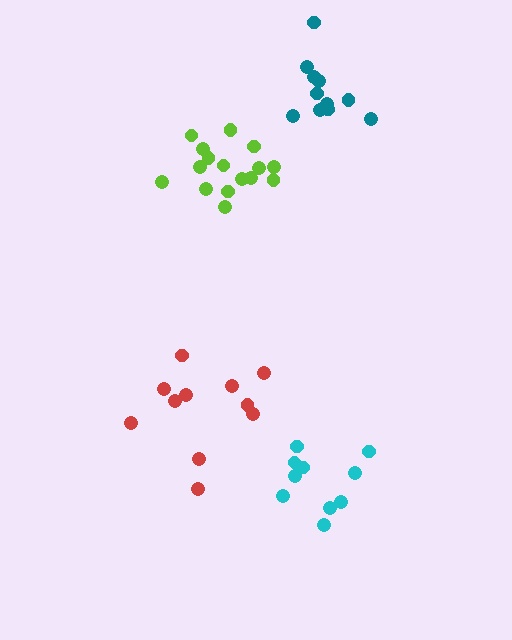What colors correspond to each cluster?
The clusters are colored: red, cyan, lime, teal.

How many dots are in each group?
Group 1: 11 dots, Group 2: 10 dots, Group 3: 16 dots, Group 4: 11 dots (48 total).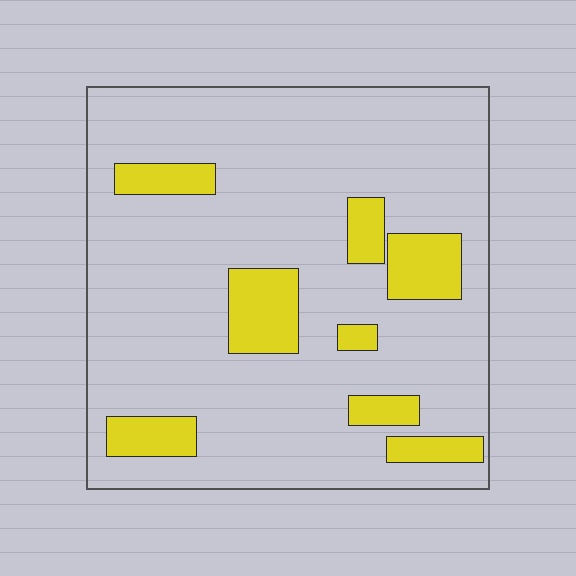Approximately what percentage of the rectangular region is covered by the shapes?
Approximately 15%.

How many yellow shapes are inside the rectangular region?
8.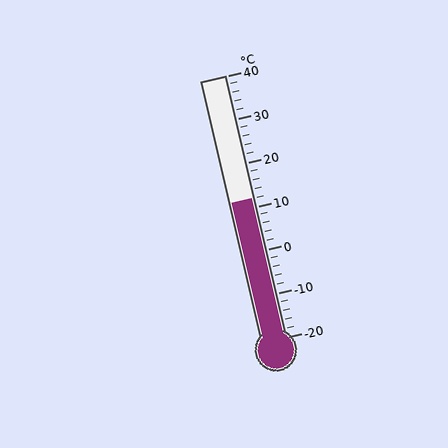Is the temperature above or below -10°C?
The temperature is above -10°C.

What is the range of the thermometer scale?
The thermometer scale ranges from -20°C to 40°C.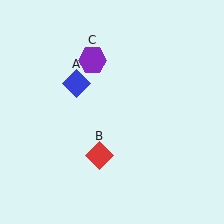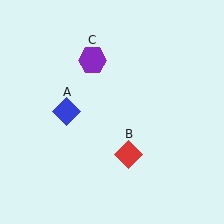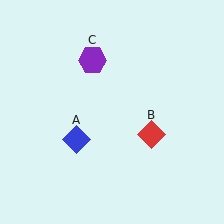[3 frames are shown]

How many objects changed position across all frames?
2 objects changed position: blue diamond (object A), red diamond (object B).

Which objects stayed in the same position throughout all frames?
Purple hexagon (object C) remained stationary.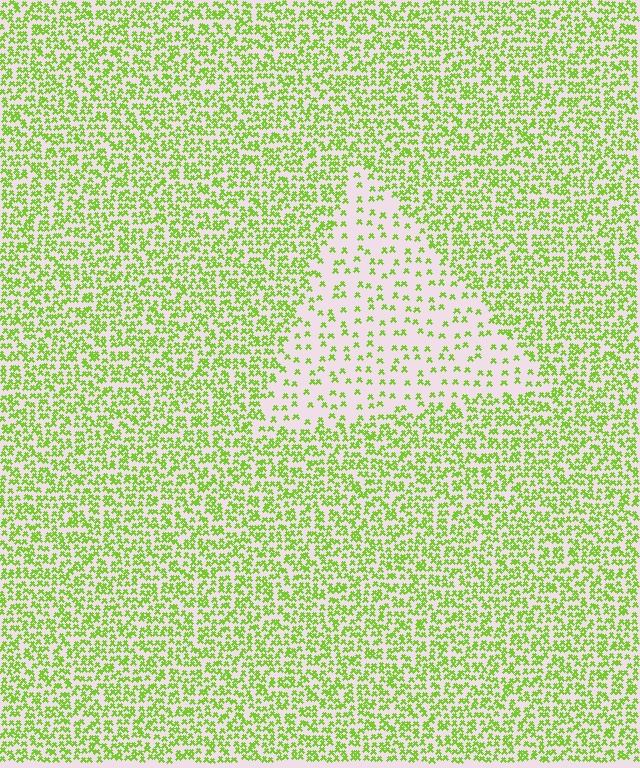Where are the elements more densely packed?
The elements are more densely packed outside the triangle boundary.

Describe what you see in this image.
The image contains small lime elements arranged at two different densities. A triangle-shaped region is visible where the elements are less densely packed than the surrounding area.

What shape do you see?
I see a triangle.